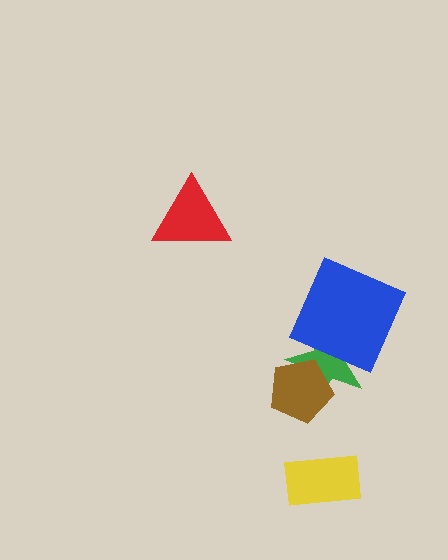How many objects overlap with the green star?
2 objects overlap with the green star.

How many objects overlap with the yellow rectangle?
0 objects overlap with the yellow rectangle.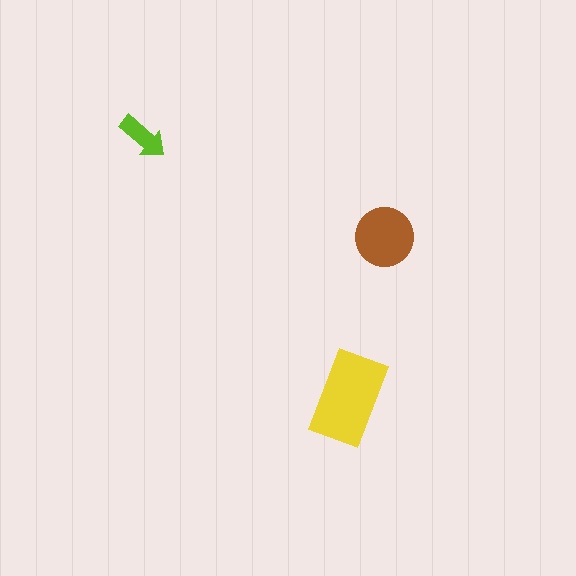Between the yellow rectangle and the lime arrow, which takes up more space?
The yellow rectangle.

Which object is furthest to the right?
The brown circle is rightmost.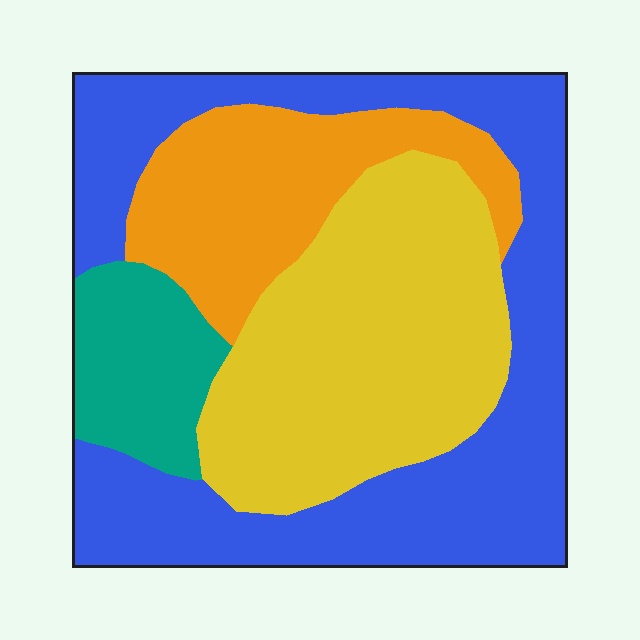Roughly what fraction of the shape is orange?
Orange takes up about one sixth (1/6) of the shape.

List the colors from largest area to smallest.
From largest to smallest: blue, yellow, orange, teal.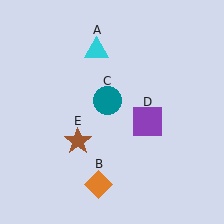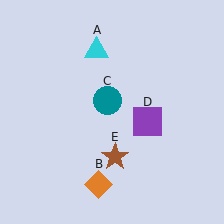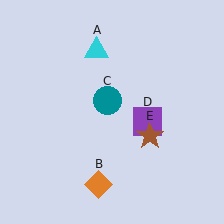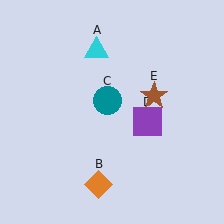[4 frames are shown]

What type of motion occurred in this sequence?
The brown star (object E) rotated counterclockwise around the center of the scene.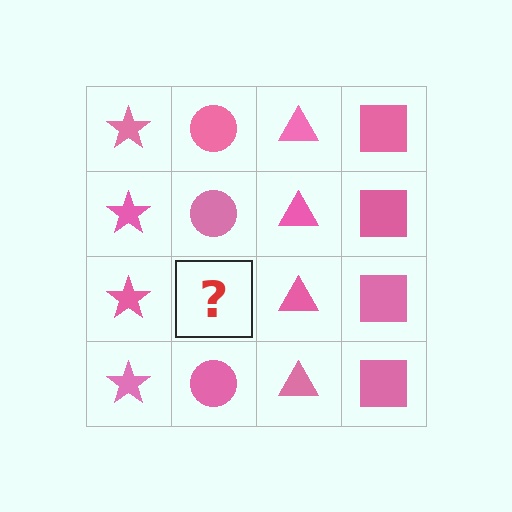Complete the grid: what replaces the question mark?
The question mark should be replaced with a pink circle.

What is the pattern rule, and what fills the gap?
The rule is that each column has a consistent shape. The gap should be filled with a pink circle.